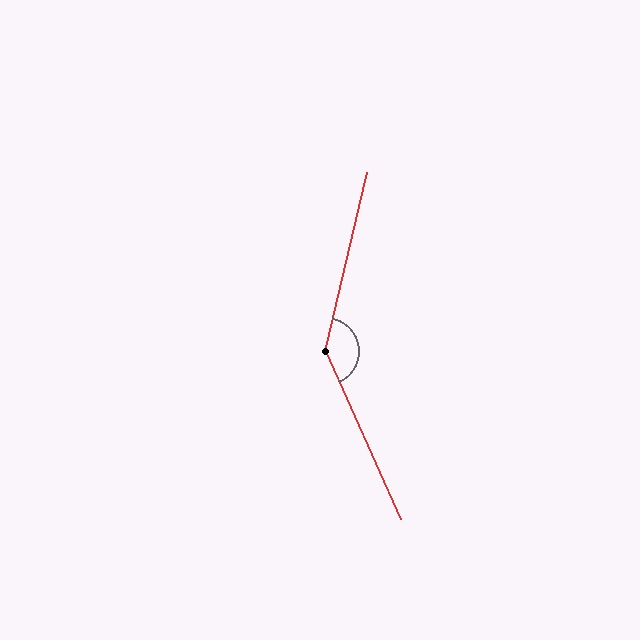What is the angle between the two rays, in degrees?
Approximately 143 degrees.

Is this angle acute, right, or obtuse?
It is obtuse.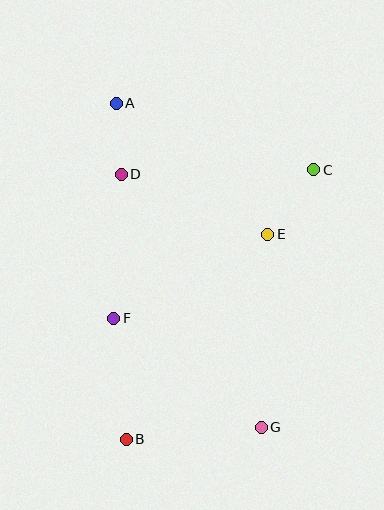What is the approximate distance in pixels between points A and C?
The distance between A and C is approximately 208 pixels.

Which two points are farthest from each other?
Points A and G are farthest from each other.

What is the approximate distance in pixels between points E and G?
The distance between E and G is approximately 193 pixels.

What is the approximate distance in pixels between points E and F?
The distance between E and F is approximately 176 pixels.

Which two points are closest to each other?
Points A and D are closest to each other.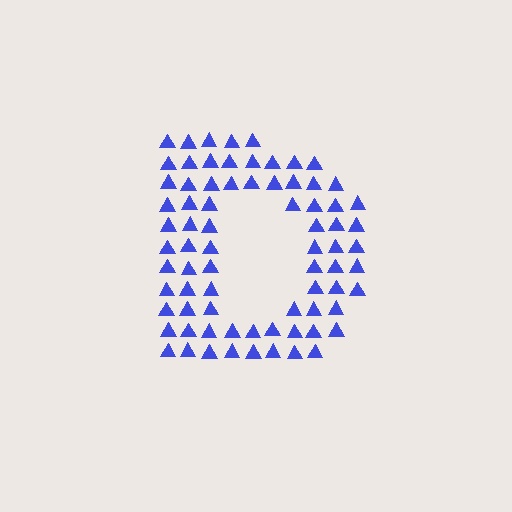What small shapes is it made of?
It is made of small triangles.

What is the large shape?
The large shape is the letter D.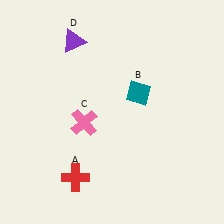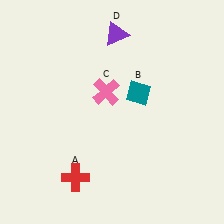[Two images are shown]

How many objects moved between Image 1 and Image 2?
2 objects moved between the two images.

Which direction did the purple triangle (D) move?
The purple triangle (D) moved right.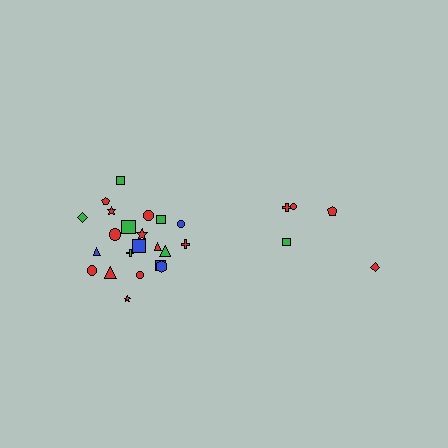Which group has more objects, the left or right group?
The left group.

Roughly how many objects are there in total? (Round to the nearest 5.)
Roughly 25 objects in total.